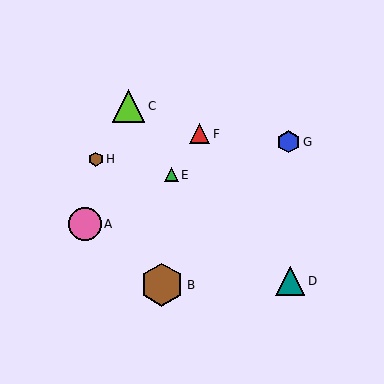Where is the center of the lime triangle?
The center of the lime triangle is at (129, 106).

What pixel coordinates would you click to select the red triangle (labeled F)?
Click at (200, 134) to select the red triangle F.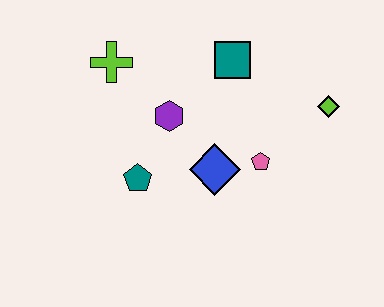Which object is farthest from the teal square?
The teal pentagon is farthest from the teal square.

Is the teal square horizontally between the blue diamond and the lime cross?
No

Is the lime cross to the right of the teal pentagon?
No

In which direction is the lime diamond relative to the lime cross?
The lime diamond is to the right of the lime cross.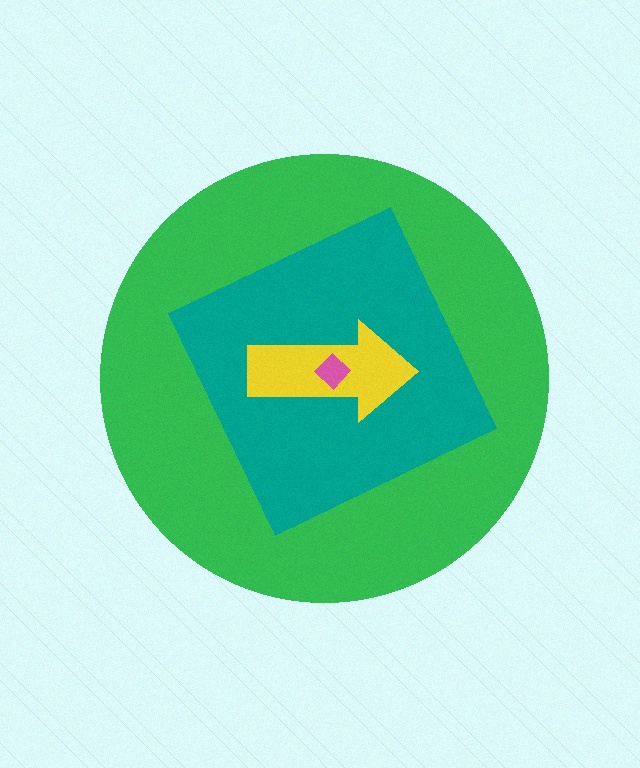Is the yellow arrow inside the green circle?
Yes.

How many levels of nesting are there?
4.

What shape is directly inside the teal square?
The yellow arrow.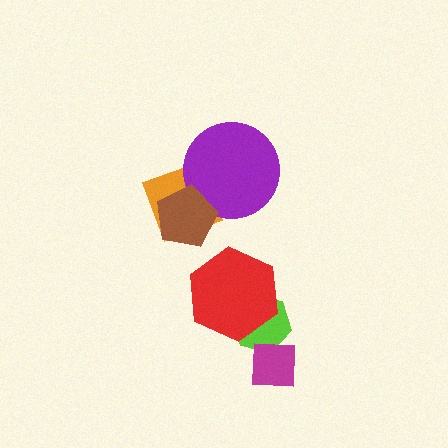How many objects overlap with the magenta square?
1 object overlaps with the magenta square.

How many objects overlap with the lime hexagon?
2 objects overlap with the lime hexagon.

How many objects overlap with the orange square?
2 objects overlap with the orange square.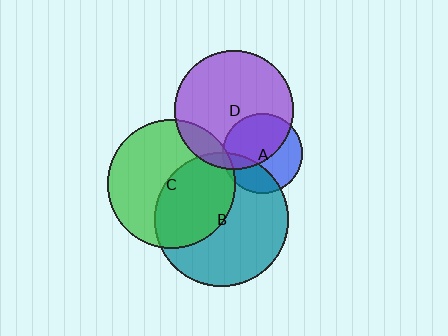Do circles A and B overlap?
Yes.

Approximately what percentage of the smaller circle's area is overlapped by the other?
Approximately 30%.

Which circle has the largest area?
Circle B (teal).